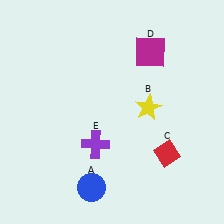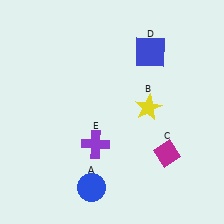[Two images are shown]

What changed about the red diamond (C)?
In Image 1, C is red. In Image 2, it changed to magenta.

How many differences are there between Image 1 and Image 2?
There are 2 differences between the two images.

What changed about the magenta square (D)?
In Image 1, D is magenta. In Image 2, it changed to blue.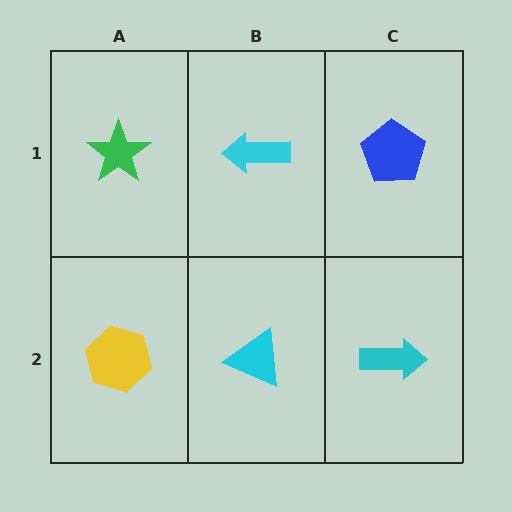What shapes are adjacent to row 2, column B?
A cyan arrow (row 1, column B), a yellow hexagon (row 2, column A), a cyan arrow (row 2, column C).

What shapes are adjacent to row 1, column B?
A cyan triangle (row 2, column B), a green star (row 1, column A), a blue pentagon (row 1, column C).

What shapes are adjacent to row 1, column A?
A yellow hexagon (row 2, column A), a cyan arrow (row 1, column B).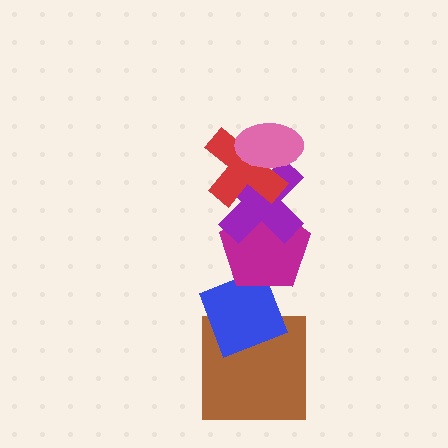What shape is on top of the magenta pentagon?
The purple cross is on top of the magenta pentagon.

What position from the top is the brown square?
The brown square is 6th from the top.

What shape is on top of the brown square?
The blue diamond is on top of the brown square.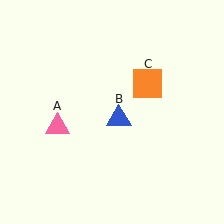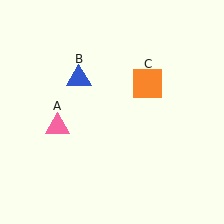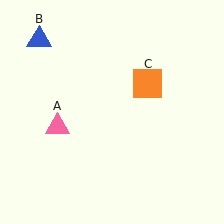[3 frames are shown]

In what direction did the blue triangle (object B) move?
The blue triangle (object B) moved up and to the left.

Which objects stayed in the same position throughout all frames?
Pink triangle (object A) and orange square (object C) remained stationary.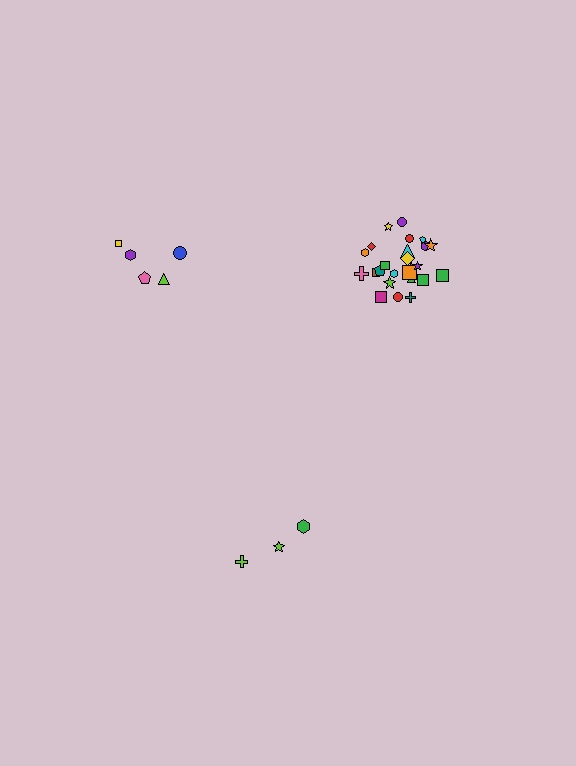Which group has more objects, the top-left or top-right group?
The top-right group.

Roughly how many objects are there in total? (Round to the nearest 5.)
Roughly 35 objects in total.